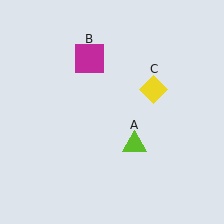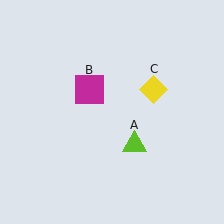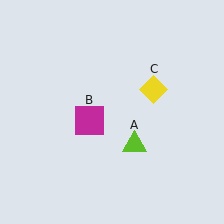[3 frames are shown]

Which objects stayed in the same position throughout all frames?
Lime triangle (object A) and yellow diamond (object C) remained stationary.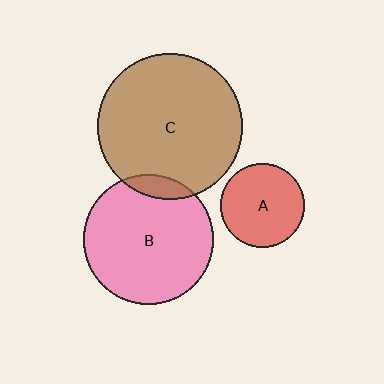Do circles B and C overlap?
Yes.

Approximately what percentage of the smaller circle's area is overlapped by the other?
Approximately 10%.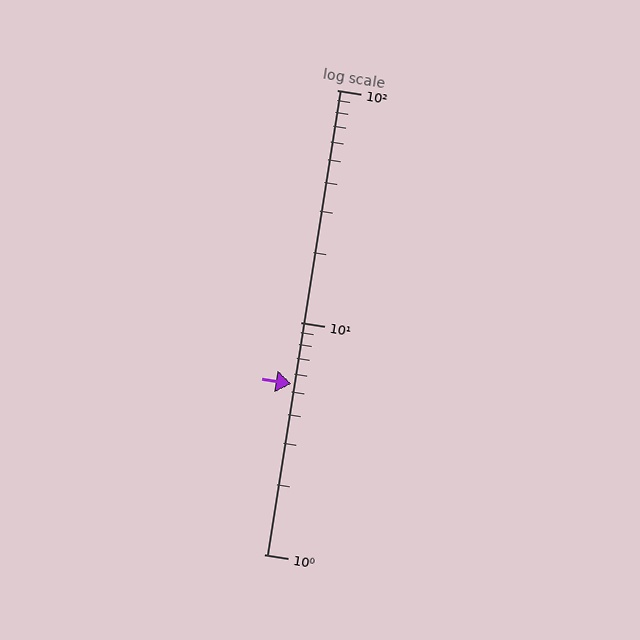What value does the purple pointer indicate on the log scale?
The pointer indicates approximately 5.4.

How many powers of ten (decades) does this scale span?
The scale spans 2 decades, from 1 to 100.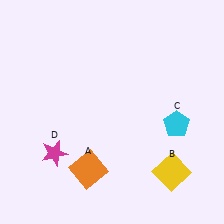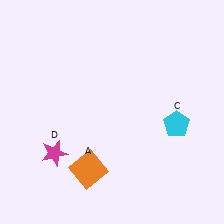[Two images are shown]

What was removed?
The yellow square (B) was removed in Image 2.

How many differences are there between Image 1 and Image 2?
There is 1 difference between the two images.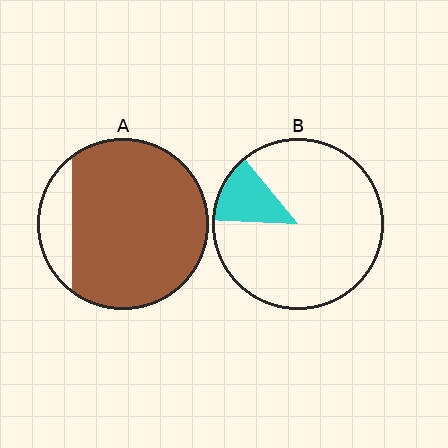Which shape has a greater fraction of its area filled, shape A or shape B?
Shape A.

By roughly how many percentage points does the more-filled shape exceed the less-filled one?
By roughly 70 percentage points (A over B).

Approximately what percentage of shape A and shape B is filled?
A is approximately 85% and B is approximately 15%.